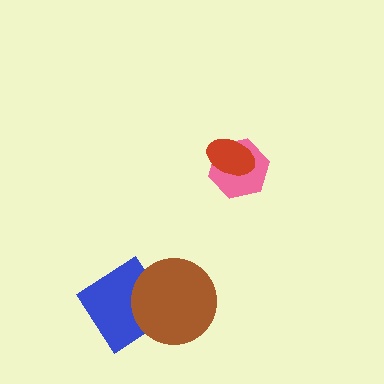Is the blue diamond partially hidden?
Yes, it is partially covered by another shape.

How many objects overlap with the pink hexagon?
1 object overlaps with the pink hexagon.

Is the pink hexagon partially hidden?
Yes, it is partially covered by another shape.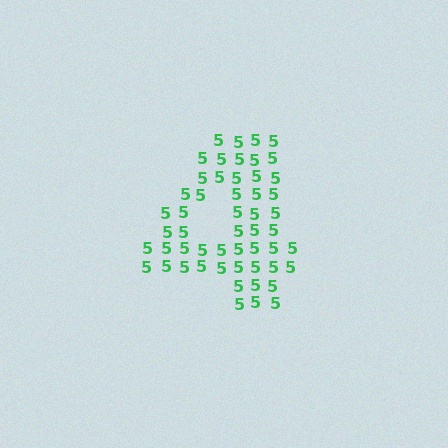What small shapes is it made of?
It is made of small digit 5's.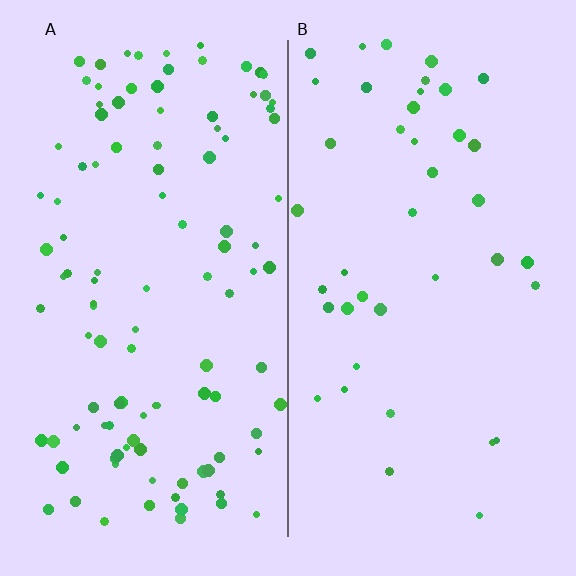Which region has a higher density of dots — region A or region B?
A (the left).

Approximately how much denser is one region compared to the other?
Approximately 2.7× — region A over region B.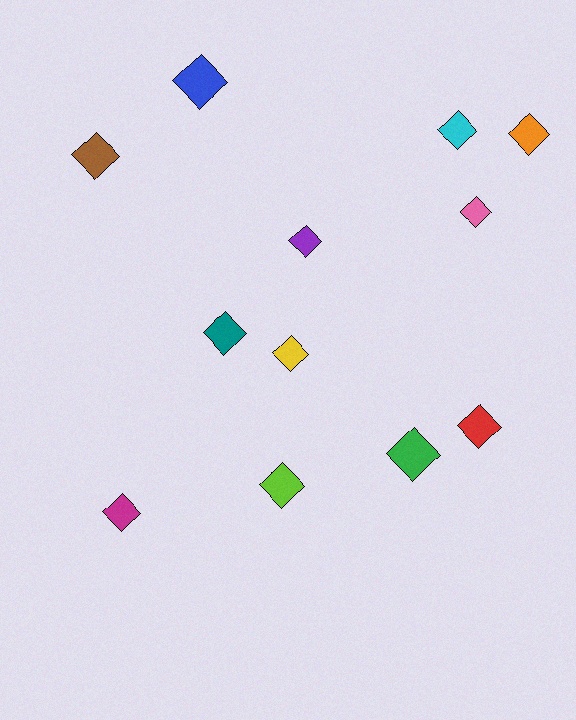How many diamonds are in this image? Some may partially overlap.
There are 12 diamonds.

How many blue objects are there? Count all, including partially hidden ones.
There is 1 blue object.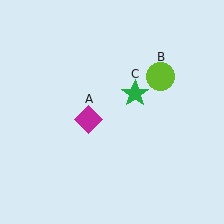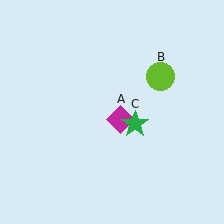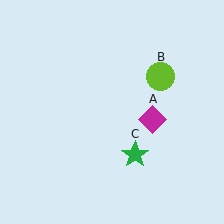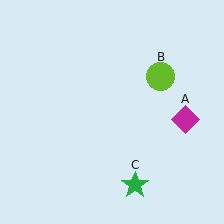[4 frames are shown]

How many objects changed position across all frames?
2 objects changed position: magenta diamond (object A), green star (object C).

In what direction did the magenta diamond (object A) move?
The magenta diamond (object A) moved right.